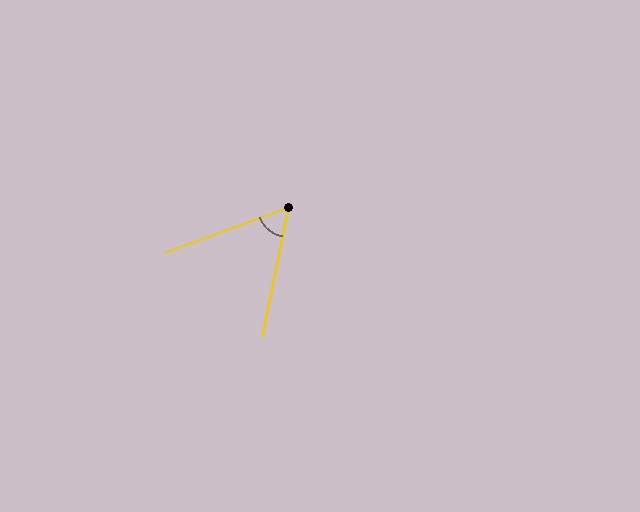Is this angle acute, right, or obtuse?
It is acute.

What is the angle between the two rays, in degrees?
Approximately 59 degrees.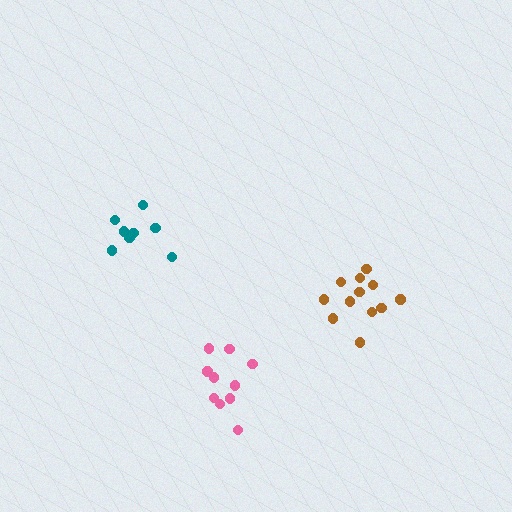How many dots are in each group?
Group 1: 12 dots, Group 2: 10 dots, Group 3: 8 dots (30 total).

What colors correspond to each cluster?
The clusters are colored: brown, pink, teal.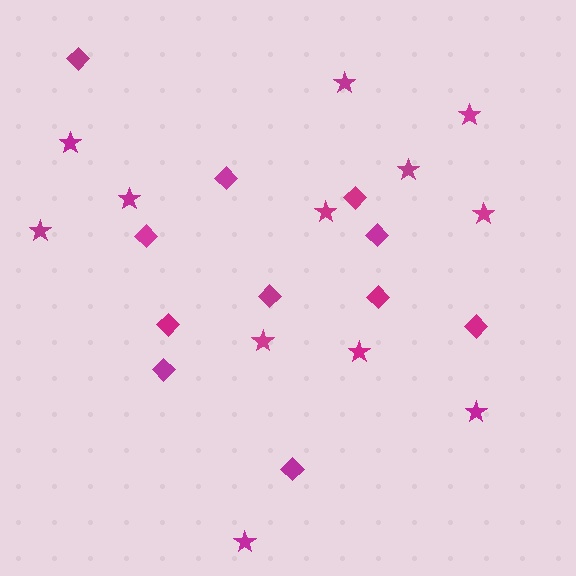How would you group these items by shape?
There are 2 groups: one group of stars (12) and one group of diamonds (11).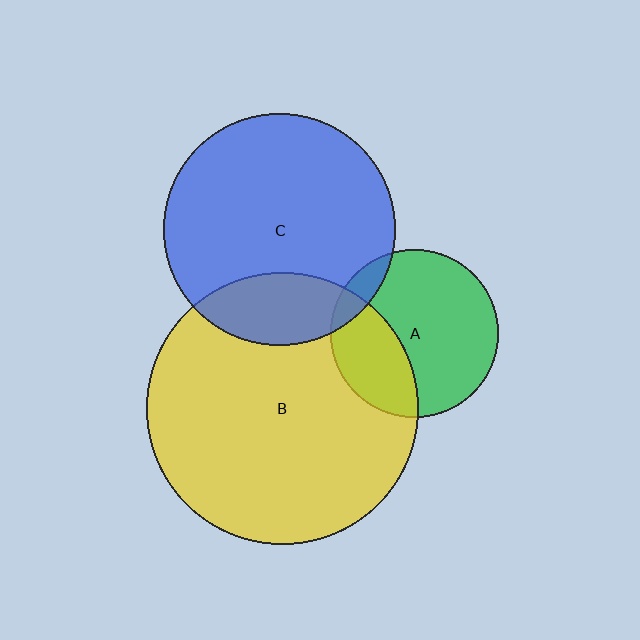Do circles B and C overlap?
Yes.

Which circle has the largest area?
Circle B (yellow).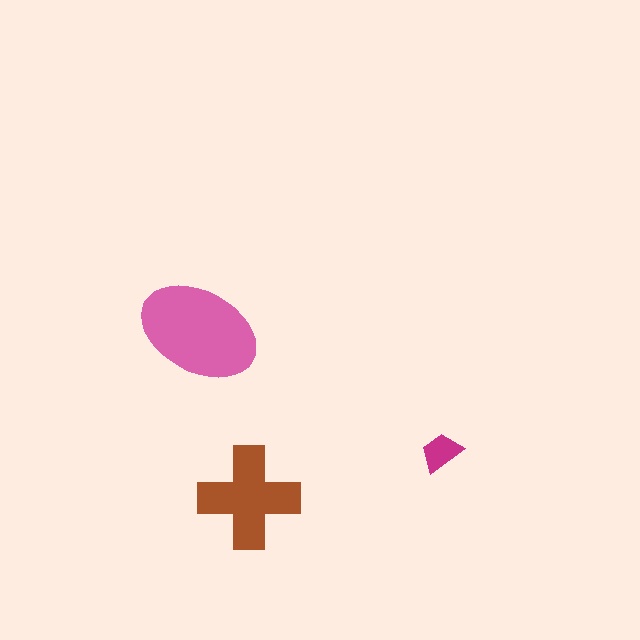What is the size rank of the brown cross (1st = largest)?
2nd.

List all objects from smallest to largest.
The magenta trapezoid, the brown cross, the pink ellipse.